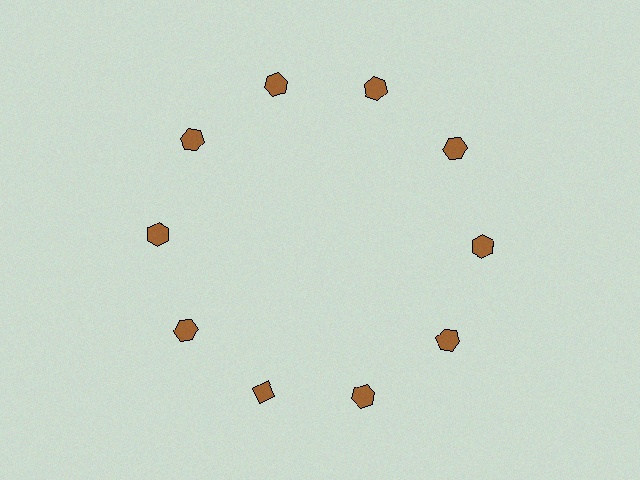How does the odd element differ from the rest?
It has a different shape: diamond instead of hexagon.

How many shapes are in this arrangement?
There are 10 shapes arranged in a ring pattern.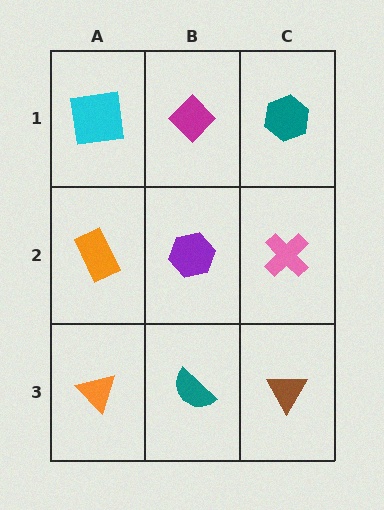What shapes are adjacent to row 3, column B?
A purple hexagon (row 2, column B), an orange triangle (row 3, column A), a brown triangle (row 3, column C).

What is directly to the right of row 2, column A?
A purple hexagon.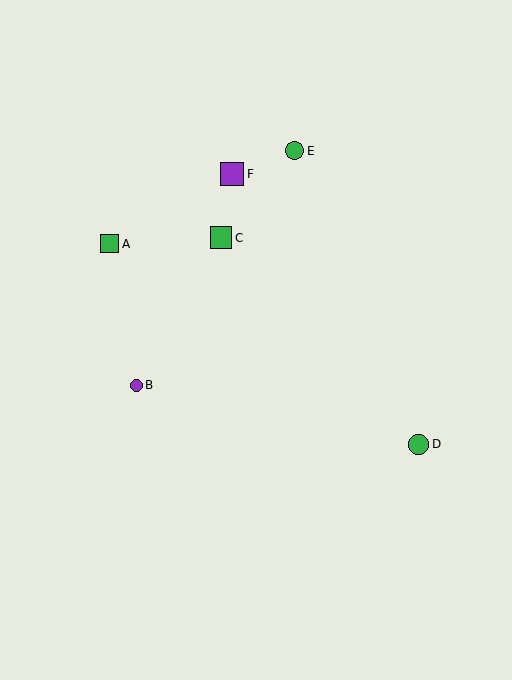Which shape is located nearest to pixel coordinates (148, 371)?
The purple circle (labeled B) at (136, 385) is nearest to that location.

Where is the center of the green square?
The center of the green square is at (109, 244).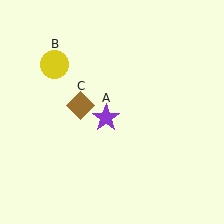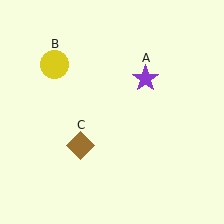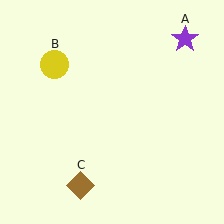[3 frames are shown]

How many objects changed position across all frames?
2 objects changed position: purple star (object A), brown diamond (object C).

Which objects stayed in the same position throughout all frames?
Yellow circle (object B) remained stationary.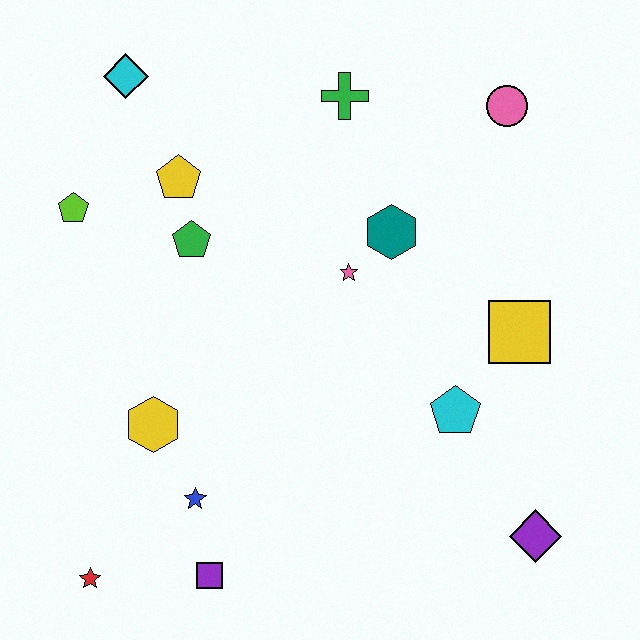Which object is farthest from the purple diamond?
The cyan diamond is farthest from the purple diamond.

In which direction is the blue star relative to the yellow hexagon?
The blue star is below the yellow hexagon.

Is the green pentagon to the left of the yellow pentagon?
No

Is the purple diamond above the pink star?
No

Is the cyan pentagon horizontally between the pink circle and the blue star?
Yes